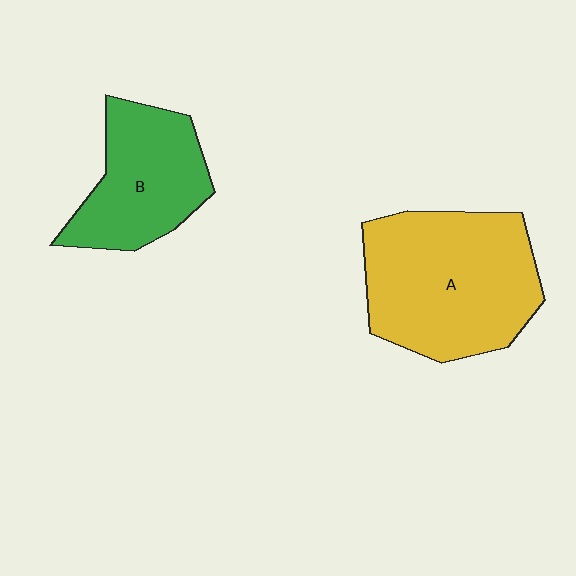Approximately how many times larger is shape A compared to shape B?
Approximately 1.5 times.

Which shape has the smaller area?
Shape B (green).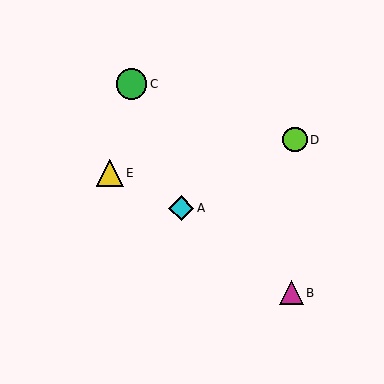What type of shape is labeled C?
Shape C is a green circle.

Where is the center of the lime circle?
The center of the lime circle is at (295, 140).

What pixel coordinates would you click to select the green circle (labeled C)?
Click at (132, 84) to select the green circle C.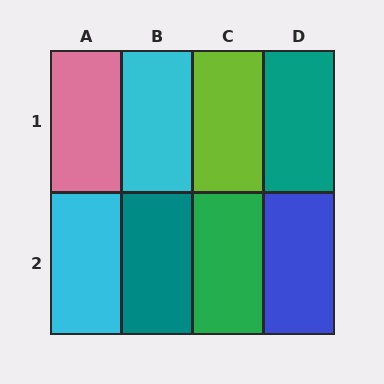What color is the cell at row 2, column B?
Teal.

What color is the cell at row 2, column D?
Blue.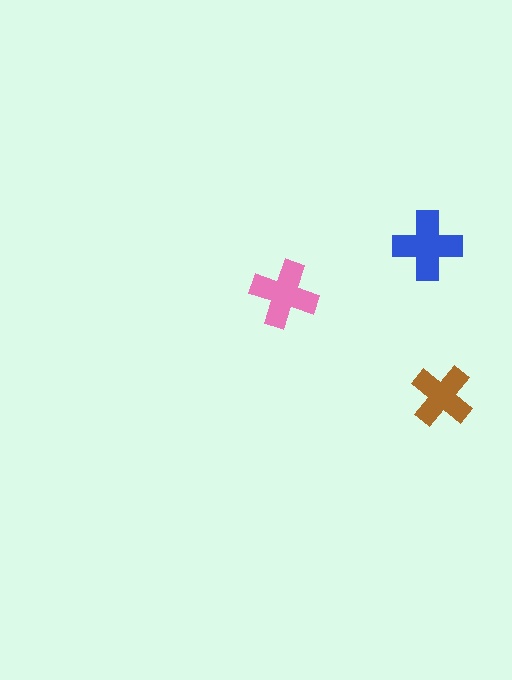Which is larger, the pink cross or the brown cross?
The pink one.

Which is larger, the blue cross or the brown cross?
The blue one.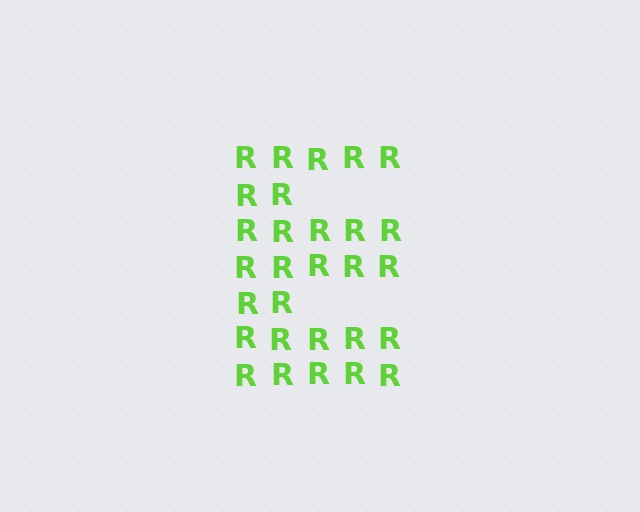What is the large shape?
The large shape is the letter E.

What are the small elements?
The small elements are letter R's.